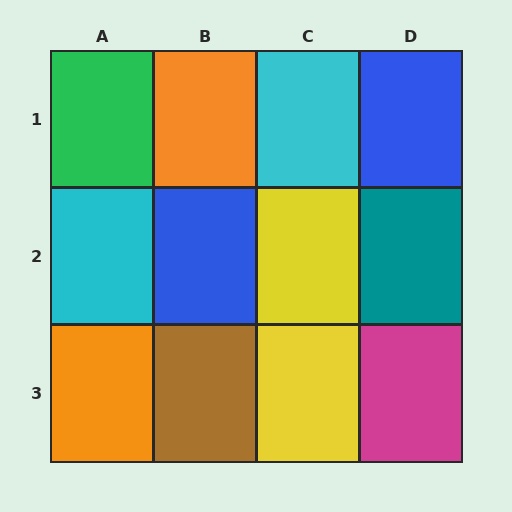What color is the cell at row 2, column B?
Blue.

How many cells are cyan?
2 cells are cyan.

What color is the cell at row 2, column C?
Yellow.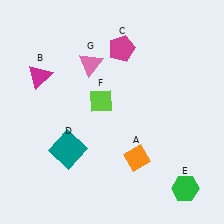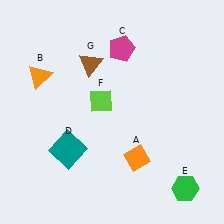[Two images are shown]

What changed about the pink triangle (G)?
In Image 1, G is pink. In Image 2, it changed to brown.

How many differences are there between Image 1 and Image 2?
There are 2 differences between the two images.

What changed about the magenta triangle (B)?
In Image 1, B is magenta. In Image 2, it changed to orange.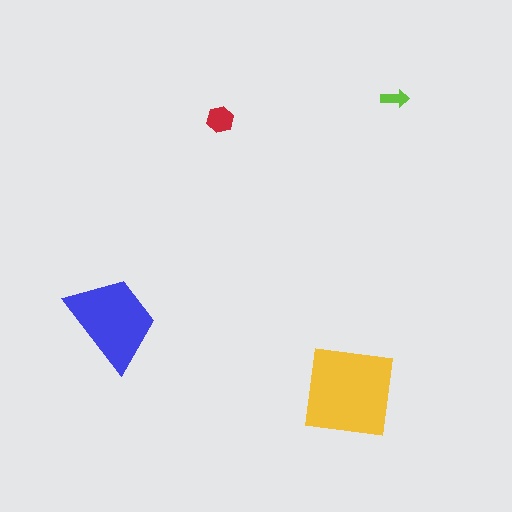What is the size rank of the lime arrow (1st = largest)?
4th.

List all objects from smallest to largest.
The lime arrow, the red hexagon, the blue trapezoid, the yellow square.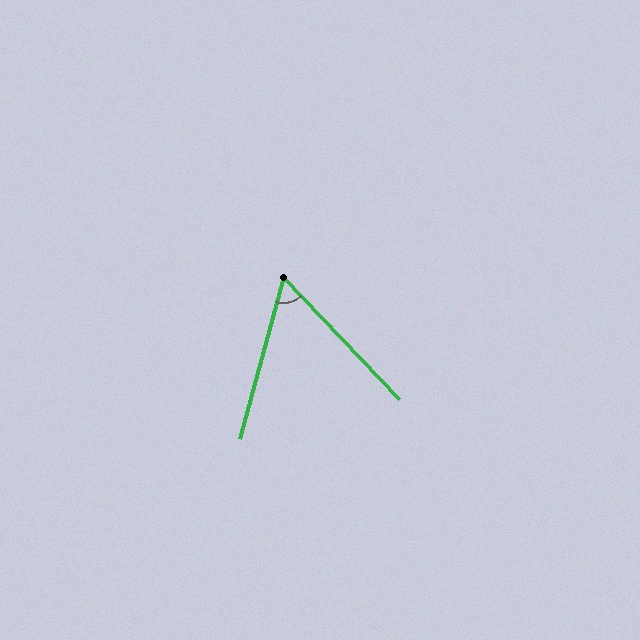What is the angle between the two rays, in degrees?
Approximately 59 degrees.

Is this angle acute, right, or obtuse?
It is acute.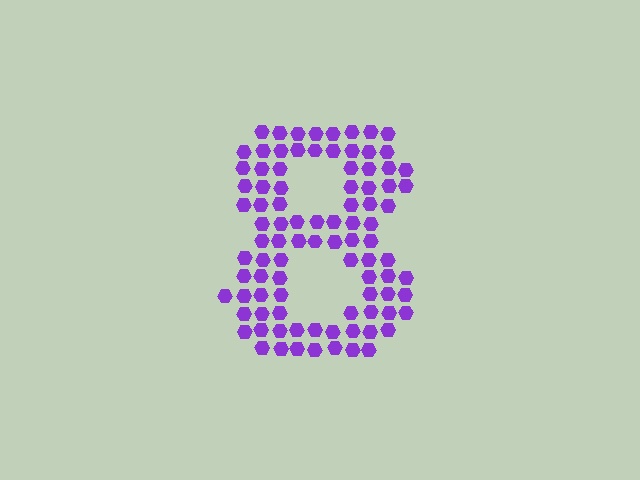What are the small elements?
The small elements are hexagons.